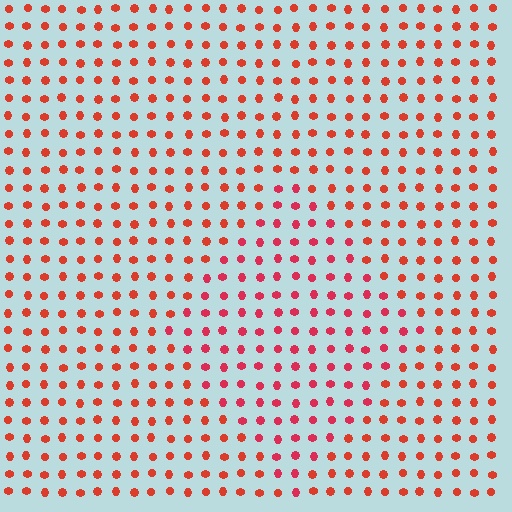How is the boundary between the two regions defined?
The boundary is defined purely by a slight shift in hue (about 19 degrees). Spacing, size, and orientation are identical on both sides.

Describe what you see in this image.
The image is filled with small red elements in a uniform arrangement. A diamond-shaped region is visible where the elements are tinted to a slightly different hue, forming a subtle color boundary.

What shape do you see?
I see a diamond.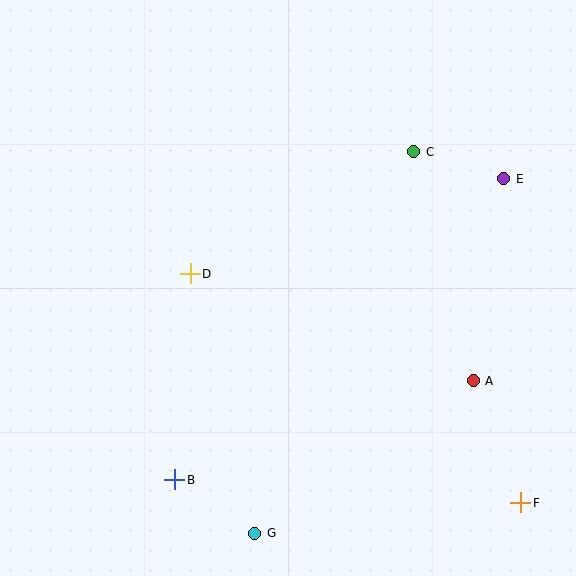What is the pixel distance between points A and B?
The distance between A and B is 314 pixels.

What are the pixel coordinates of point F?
Point F is at (521, 503).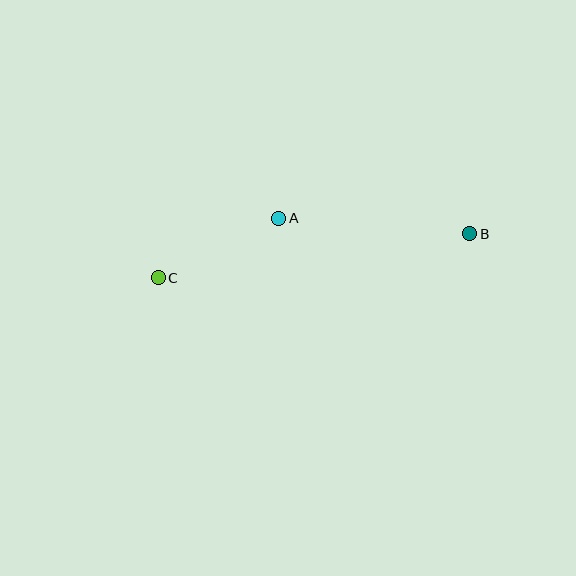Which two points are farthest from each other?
Points B and C are farthest from each other.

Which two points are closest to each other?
Points A and C are closest to each other.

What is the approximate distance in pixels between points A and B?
The distance between A and B is approximately 192 pixels.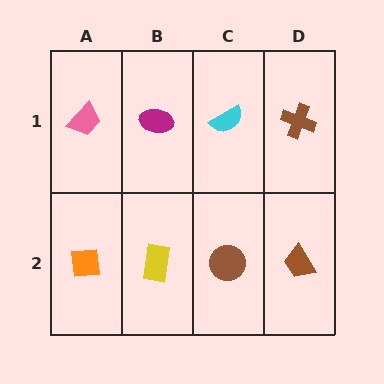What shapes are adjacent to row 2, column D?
A brown cross (row 1, column D), a brown circle (row 2, column C).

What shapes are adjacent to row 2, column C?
A cyan semicircle (row 1, column C), a yellow rectangle (row 2, column B), a brown trapezoid (row 2, column D).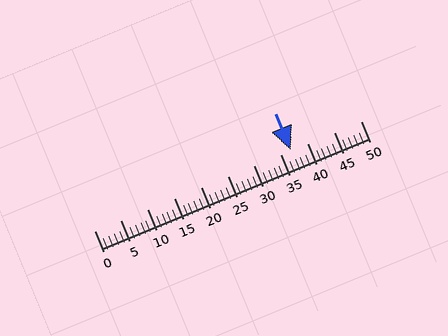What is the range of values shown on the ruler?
The ruler shows values from 0 to 50.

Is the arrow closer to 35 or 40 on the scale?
The arrow is closer to 35.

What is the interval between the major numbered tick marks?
The major tick marks are spaced 5 units apart.